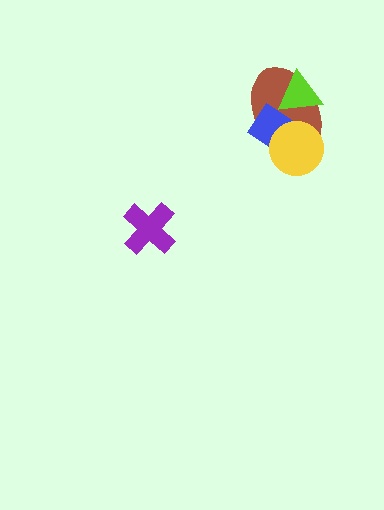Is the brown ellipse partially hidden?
Yes, it is partially covered by another shape.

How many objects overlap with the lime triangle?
2 objects overlap with the lime triangle.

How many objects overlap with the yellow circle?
2 objects overlap with the yellow circle.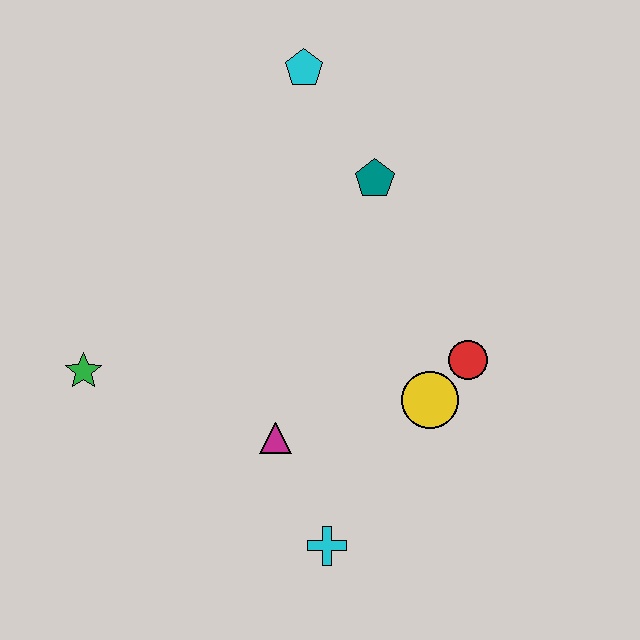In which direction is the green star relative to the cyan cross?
The green star is to the left of the cyan cross.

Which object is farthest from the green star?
The red circle is farthest from the green star.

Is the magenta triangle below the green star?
Yes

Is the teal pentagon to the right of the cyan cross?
Yes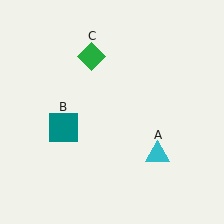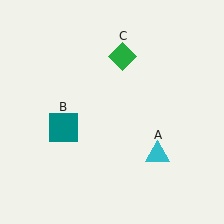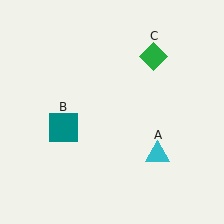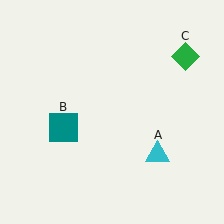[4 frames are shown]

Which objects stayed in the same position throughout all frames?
Cyan triangle (object A) and teal square (object B) remained stationary.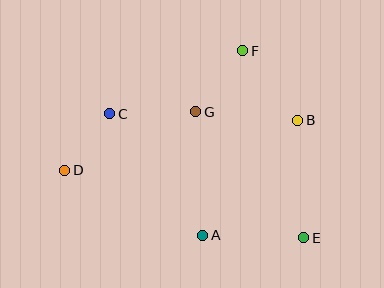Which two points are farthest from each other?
Points D and E are farthest from each other.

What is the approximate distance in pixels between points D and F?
The distance between D and F is approximately 214 pixels.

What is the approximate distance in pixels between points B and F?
The distance between B and F is approximately 89 pixels.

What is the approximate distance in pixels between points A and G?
The distance between A and G is approximately 124 pixels.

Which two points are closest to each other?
Points C and D are closest to each other.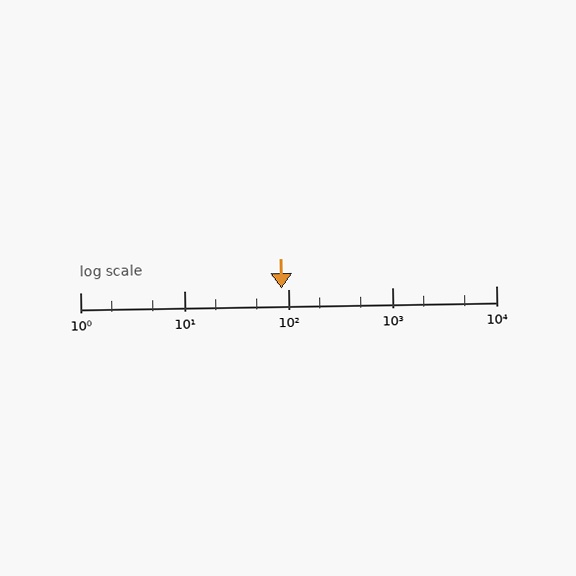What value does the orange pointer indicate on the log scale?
The pointer indicates approximately 86.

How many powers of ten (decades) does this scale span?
The scale spans 4 decades, from 1 to 10000.